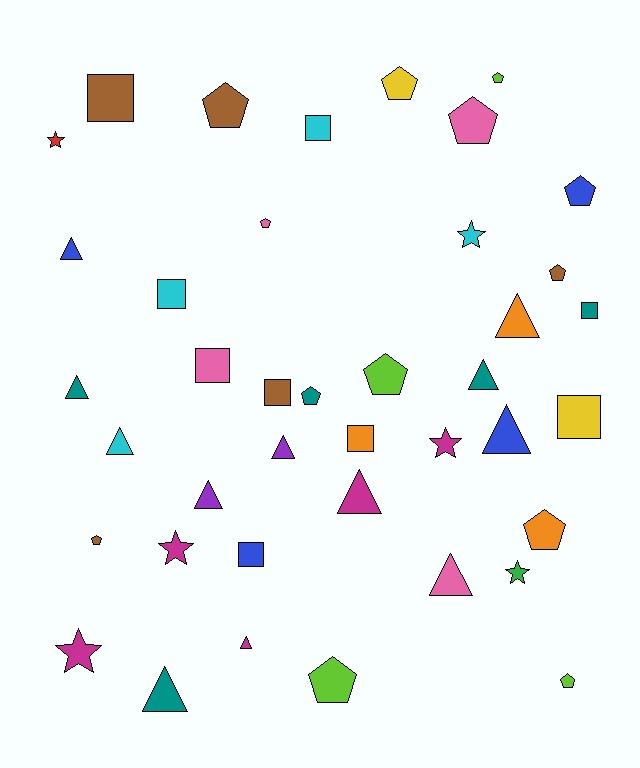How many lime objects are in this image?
There are 4 lime objects.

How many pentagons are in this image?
There are 13 pentagons.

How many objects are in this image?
There are 40 objects.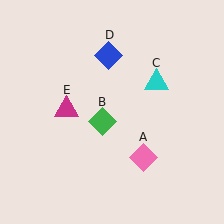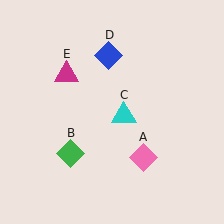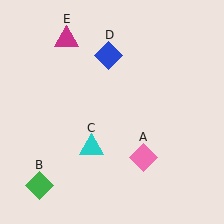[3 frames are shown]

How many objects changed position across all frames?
3 objects changed position: green diamond (object B), cyan triangle (object C), magenta triangle (object E).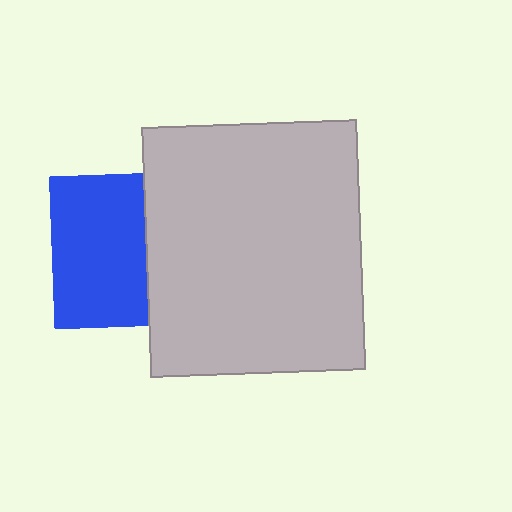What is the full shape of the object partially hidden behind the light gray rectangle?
The partially hidden object is a blue square.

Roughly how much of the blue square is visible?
About half of it is visible (roughly 61%).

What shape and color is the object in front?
The object in front is a light gray rectangle.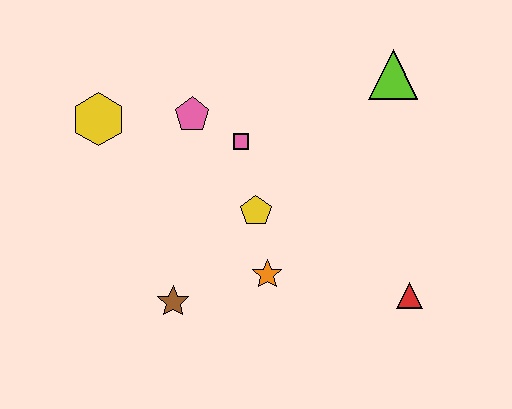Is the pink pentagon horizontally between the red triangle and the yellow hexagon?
Yes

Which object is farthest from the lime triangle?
The brown star is farthest from the lime triangle.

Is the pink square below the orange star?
No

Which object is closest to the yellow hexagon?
The pink pentagon is closest to the yellow hexagon.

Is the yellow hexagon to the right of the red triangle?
No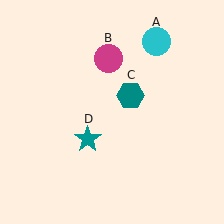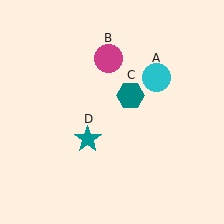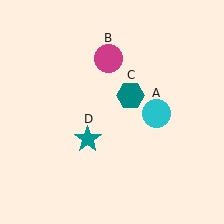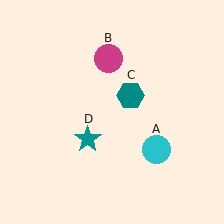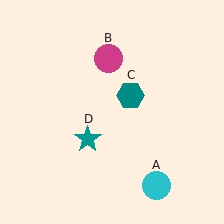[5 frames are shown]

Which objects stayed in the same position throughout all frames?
Magenta circle (object B) and teal hexagon (object C) and teal star (object D) remained stationary.